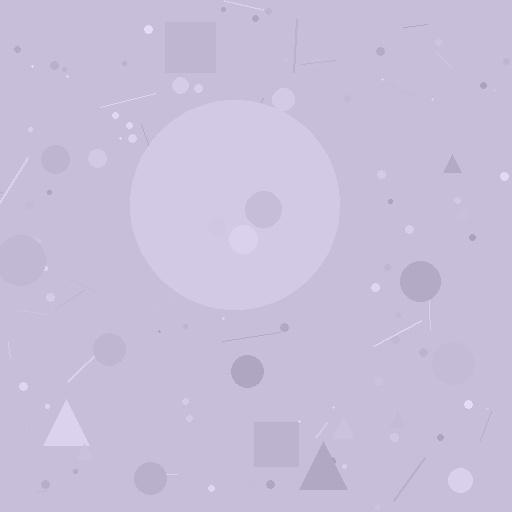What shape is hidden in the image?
A circle is hidden in the image.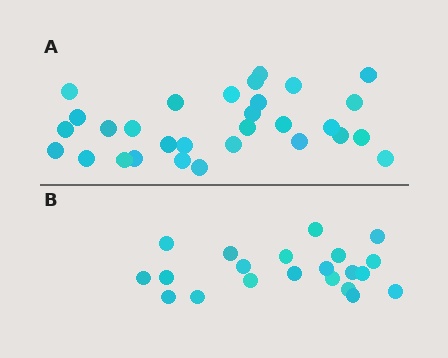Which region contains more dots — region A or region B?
Region A (the top region) has more dots.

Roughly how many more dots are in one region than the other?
Region A has roughly 8 or so more dots than region B.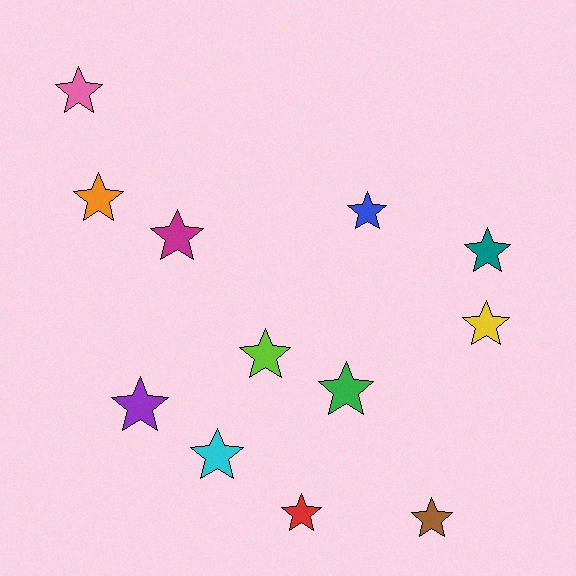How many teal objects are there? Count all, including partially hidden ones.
There is 1 teal object.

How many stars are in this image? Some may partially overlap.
There are 12 stars.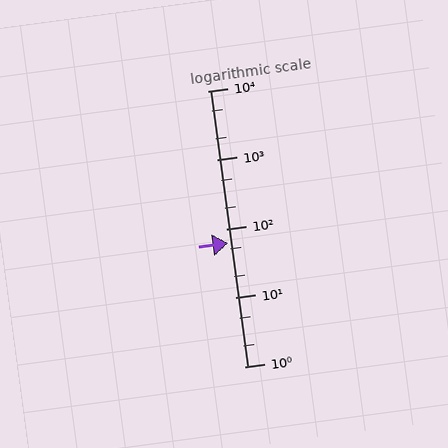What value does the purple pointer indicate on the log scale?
The pointer indicates approximately 61.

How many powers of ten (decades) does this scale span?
The scale spans 4 decades, from 1 to 10000.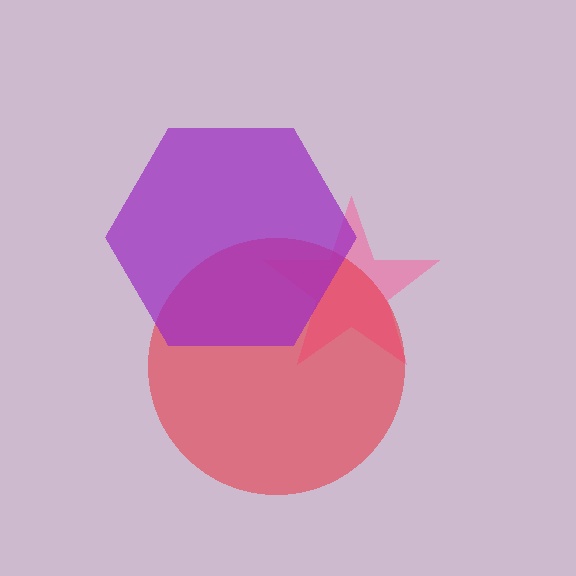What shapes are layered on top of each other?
The layered shapes are: a pink star, a red circle, a purple hexagon.